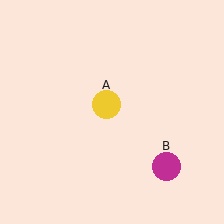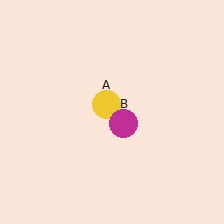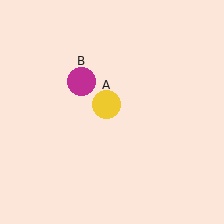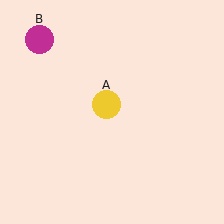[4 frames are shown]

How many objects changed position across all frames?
1 object changed position: magenta circle (object B).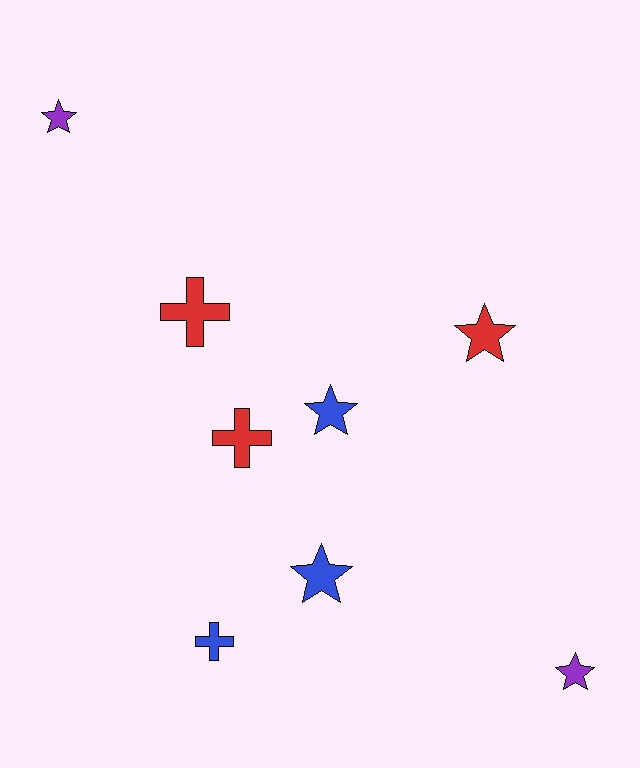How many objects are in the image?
There are 8 objects.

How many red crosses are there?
There are 2 red crosses.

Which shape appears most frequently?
Star, with 5 objects.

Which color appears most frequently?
Red, with 3 objects.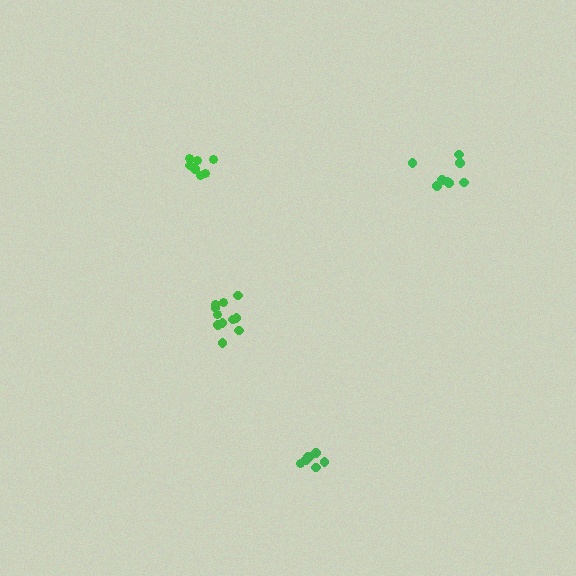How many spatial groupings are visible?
There are 4 spatial groupings.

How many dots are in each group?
Group 1: 7 dots, Group 2: 8 dots, Group 3: 11 dots, Group 4: 7 dots (33 total).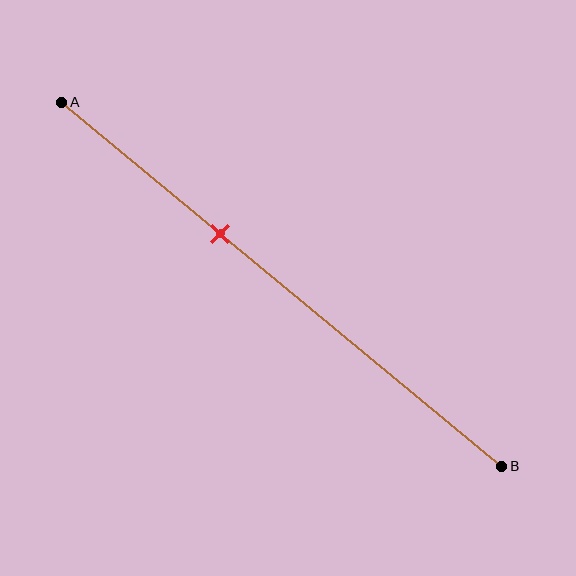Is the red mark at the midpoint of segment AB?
No, the mark is at about 35% from A, not at the 50% midpoint.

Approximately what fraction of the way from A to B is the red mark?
The red mark is approximately 35% of the way from A to B.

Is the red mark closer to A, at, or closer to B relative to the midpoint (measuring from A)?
The red mark is closer to point A than the midpoint of segment AB.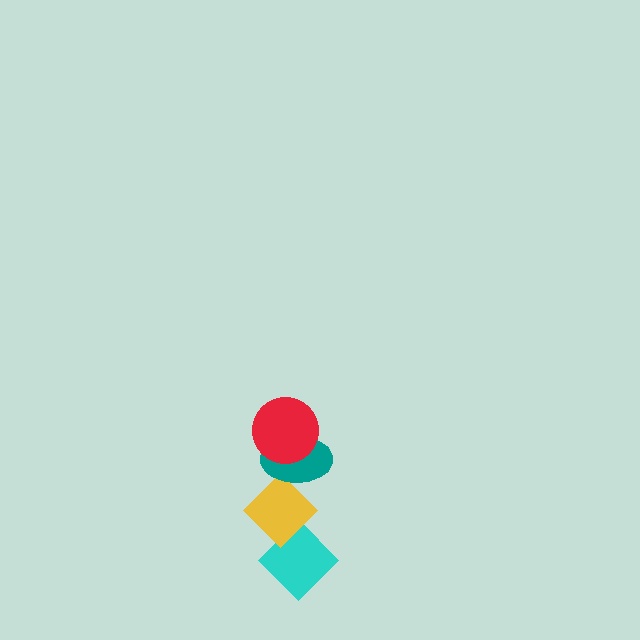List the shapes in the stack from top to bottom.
From top to bottom: the red circle, the teal ellipse, the yellow diamond, the cyan diamond.